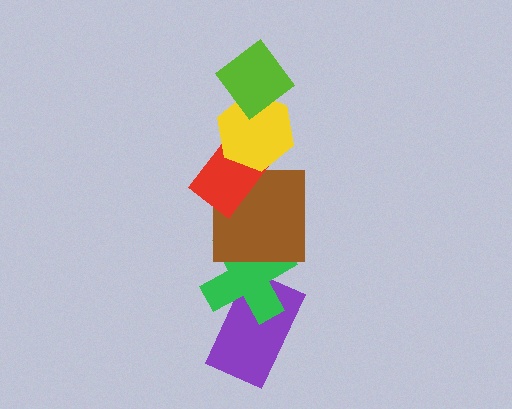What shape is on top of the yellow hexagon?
The lime diamond is on top of the yellow hexagon.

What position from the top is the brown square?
The brown square is 4th from the top.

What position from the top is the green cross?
The green cross is 5th from the top.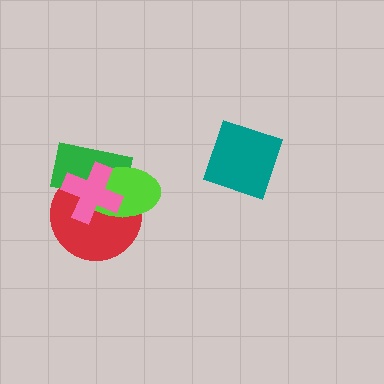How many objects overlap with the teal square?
0 objects overlap with the teal square.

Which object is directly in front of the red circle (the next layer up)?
The green rectangle is directly in front of the red circle.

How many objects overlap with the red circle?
3 objects overlap with the red circle.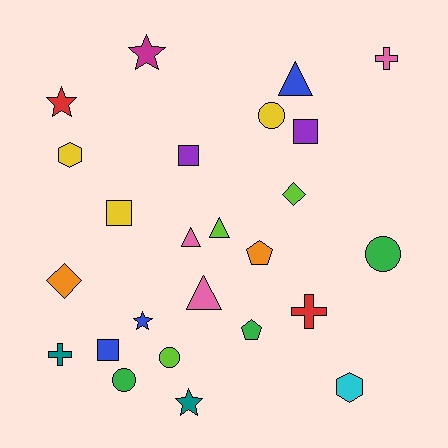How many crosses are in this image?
There are 3 crosses.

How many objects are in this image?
There are 25 objects.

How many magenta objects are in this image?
There is 1 magenta object.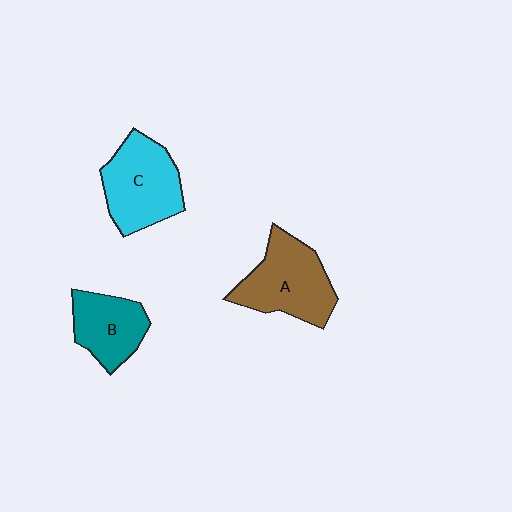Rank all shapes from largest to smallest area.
From largest to smallest: A (brown), C (cyan), B (teal).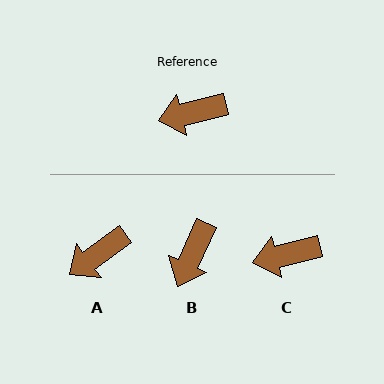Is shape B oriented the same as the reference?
No, it is off by about 51 degrees.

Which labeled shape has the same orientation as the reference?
C.